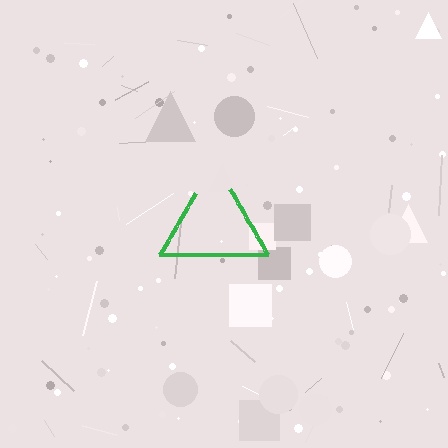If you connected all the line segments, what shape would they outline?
They would outline a triangle.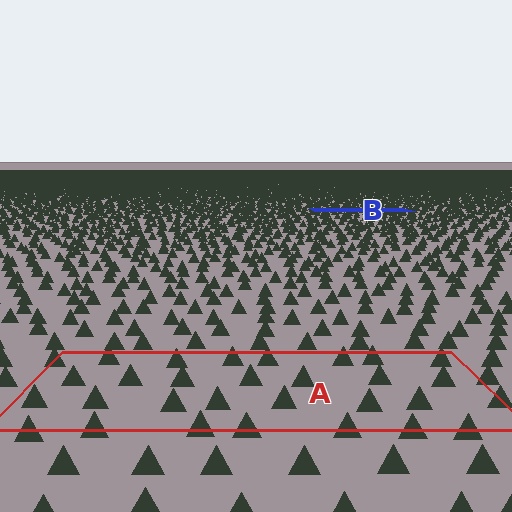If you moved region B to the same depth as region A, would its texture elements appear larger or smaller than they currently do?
They would appear larger. At a closer depth, the same texture elements are projected at a bigger on-screen size.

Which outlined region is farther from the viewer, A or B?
Region B is farther from the viewer — the texture elements inside it appear smaller and more densely packed.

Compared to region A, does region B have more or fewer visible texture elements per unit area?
Region B has more texture elements per unit area — they are packed more densely because it is farther away.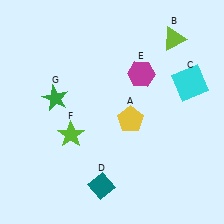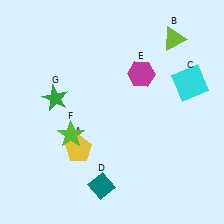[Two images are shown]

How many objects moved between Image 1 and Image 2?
1 object moved between the two images.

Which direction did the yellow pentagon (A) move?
The yellow pentagon (A) moved left.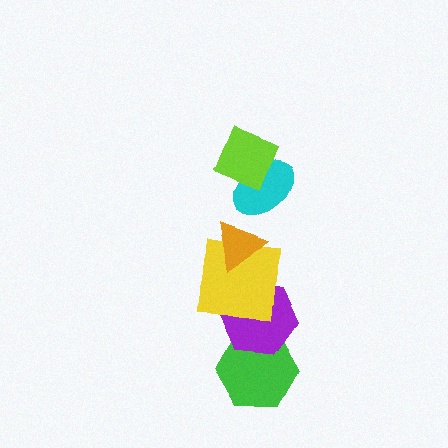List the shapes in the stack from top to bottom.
From top to bottom: the lime diamond, the cyan ellipse, the orange triangle, the yellow square, the purple hexagon, the green hexagon.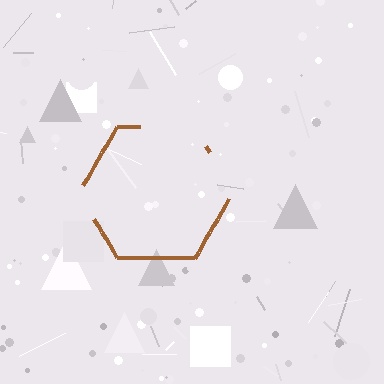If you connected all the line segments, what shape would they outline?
They would outline a hexagon.